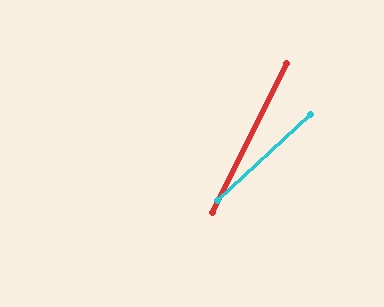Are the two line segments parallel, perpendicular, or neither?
Neither parallel nor perpendicular — they differ by about 20°.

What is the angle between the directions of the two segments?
Approximately 20 degrees.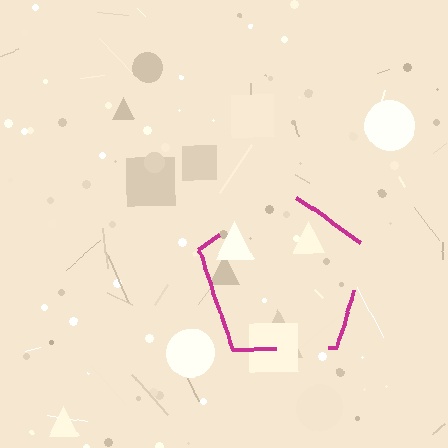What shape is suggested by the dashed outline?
The dashed outline suggests a pentagon.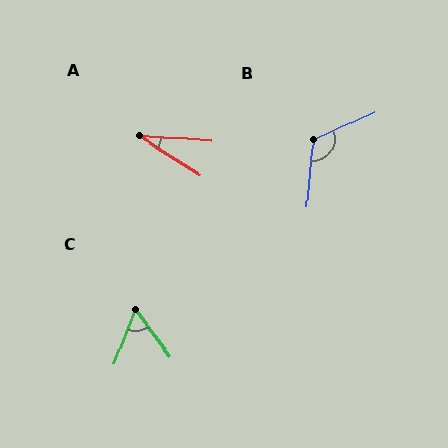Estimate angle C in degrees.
Approximately 58 degrees.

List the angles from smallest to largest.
A (30°), C (58°), B (120°).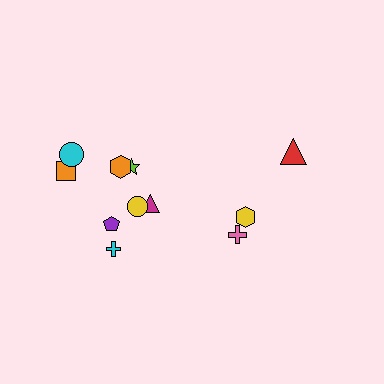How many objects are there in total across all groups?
There are 11 objects.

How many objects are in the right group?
There are 3 objects.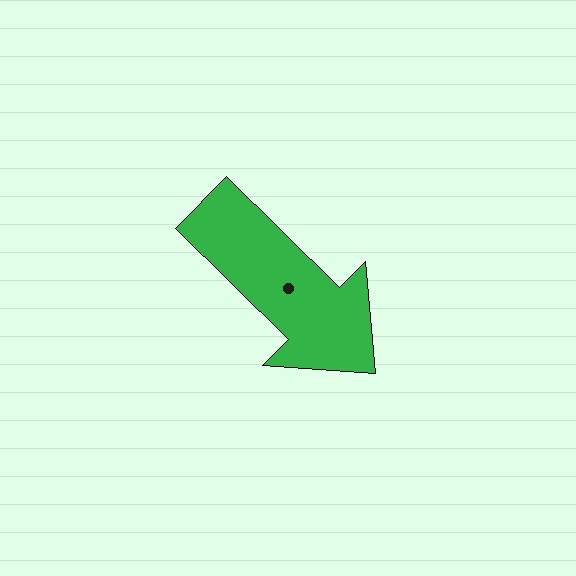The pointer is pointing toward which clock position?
Roughly 4 o'clock.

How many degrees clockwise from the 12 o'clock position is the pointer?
Approximately 134 degrees.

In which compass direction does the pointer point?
Southeast.